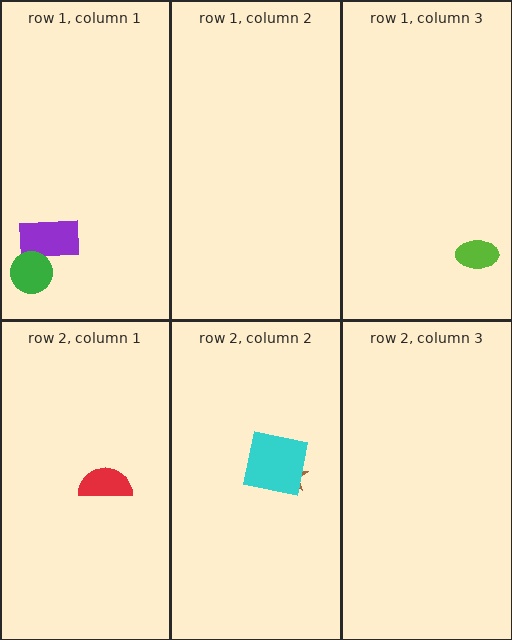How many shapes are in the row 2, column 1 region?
1.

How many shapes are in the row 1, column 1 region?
2.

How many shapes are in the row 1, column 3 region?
1.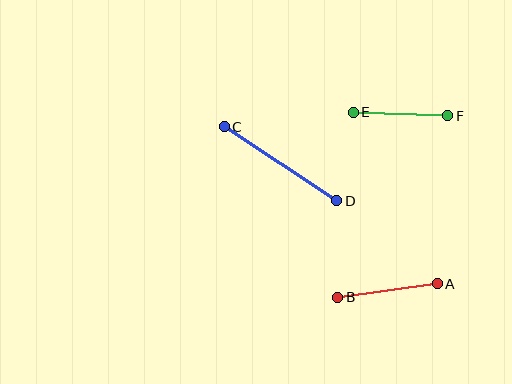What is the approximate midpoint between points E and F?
The midpoint is at approximately (400, 114) pixels.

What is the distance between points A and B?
The distance is approximately 100 pixels.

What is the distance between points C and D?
The distance is approximately 135 pixels.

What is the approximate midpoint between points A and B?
The midpoint is at approximately (387, 291) pixels.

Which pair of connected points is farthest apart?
Points C and D are farthest apart.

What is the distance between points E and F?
The distance is approximately 94 pixels.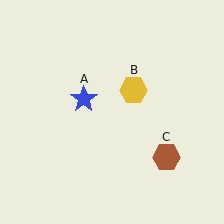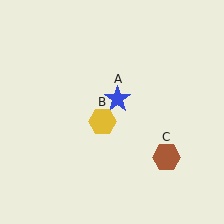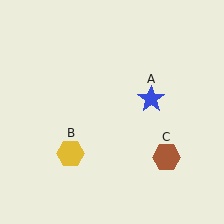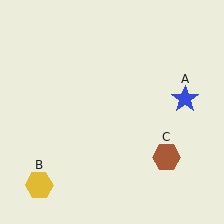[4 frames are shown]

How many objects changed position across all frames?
2 objects changed position: blue star (object A), yellow hexagon (object B).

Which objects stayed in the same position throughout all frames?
Brown hexagon (object C) remained stationary.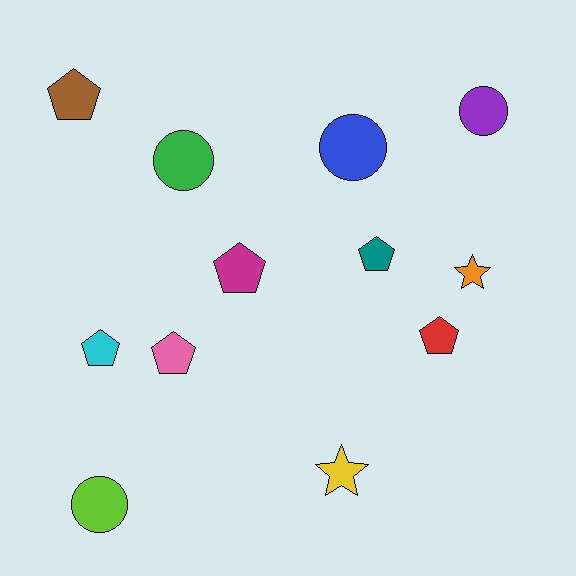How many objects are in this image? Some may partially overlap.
There are 12 objects.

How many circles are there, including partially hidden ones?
There are 4 circles.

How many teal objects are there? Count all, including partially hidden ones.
There is 1 teal object.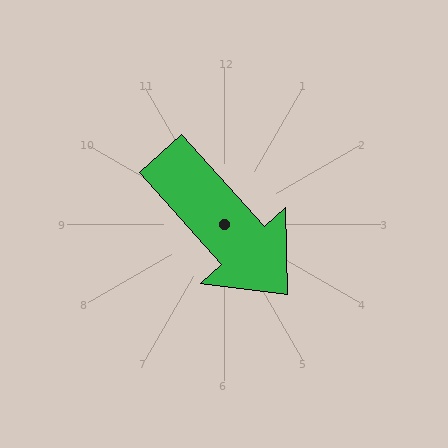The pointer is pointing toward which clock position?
Roughly 5 o'clock.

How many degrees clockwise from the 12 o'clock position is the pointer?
Approximately 138 degrees.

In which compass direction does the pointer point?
Southeast.